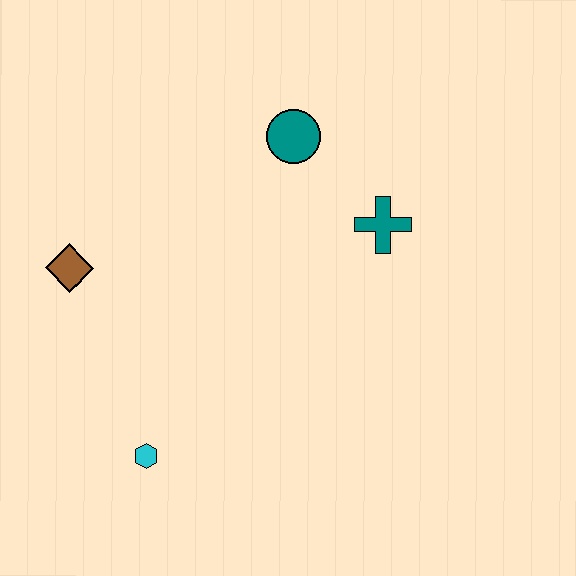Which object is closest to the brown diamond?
The cyan hexagon is closest to the brown diamond.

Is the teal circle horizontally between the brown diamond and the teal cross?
Yes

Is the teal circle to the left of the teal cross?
Yes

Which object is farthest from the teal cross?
The cyan hexagon is farthest from the teal cross.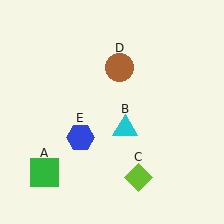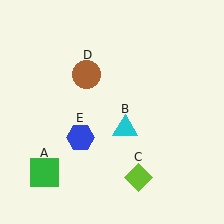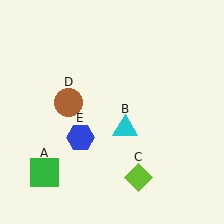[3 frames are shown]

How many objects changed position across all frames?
1 object changed position: brown circle (object D).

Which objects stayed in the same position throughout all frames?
Green square (object A) and cyan triangle (object B) and lime diamond (object C) and blue hexagon (object E) remained stationary.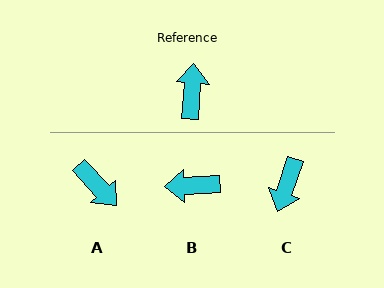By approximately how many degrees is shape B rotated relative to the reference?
Approximately 96 degrees counter-clockwise.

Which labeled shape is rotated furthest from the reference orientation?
C, about 165 degrees away.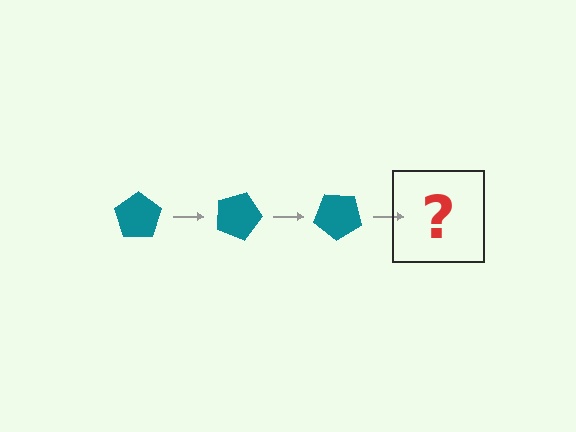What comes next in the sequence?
The next element should be a teal pentagon rotated 60 degrees.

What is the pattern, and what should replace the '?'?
The pattern is that the pentagon rotates 20 degrees each step. The '?' should be a teal pentagon rotated 60 degrees.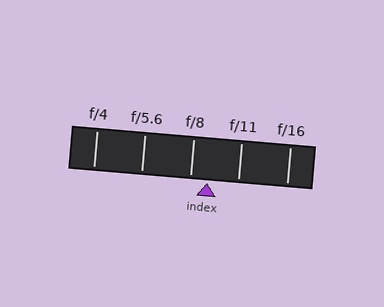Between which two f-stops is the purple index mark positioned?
The index mark is between f/8 and f/11.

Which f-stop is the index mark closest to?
The index mark is closest to f/8.